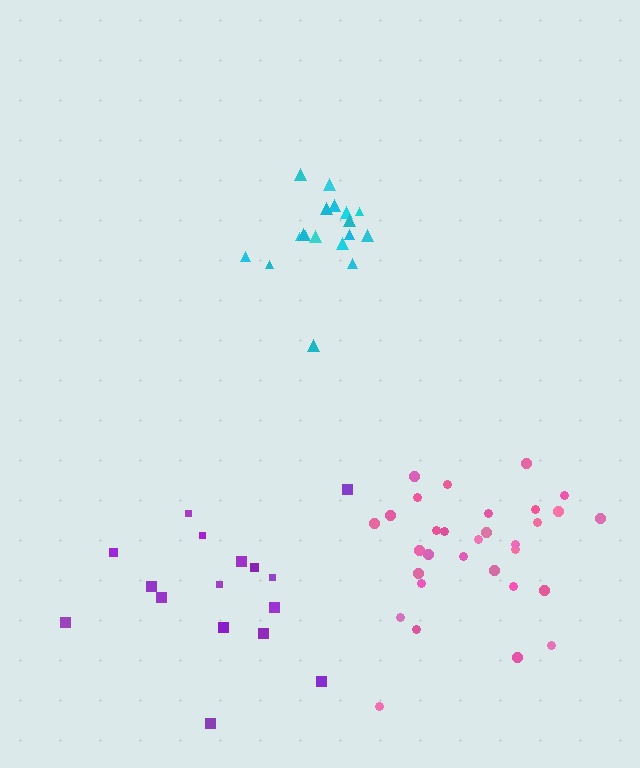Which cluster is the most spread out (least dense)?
Purple.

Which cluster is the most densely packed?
Cyan.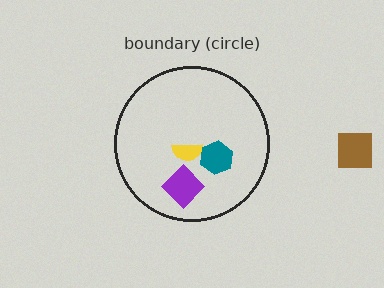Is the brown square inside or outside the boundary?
Outside.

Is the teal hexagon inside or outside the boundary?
Inside.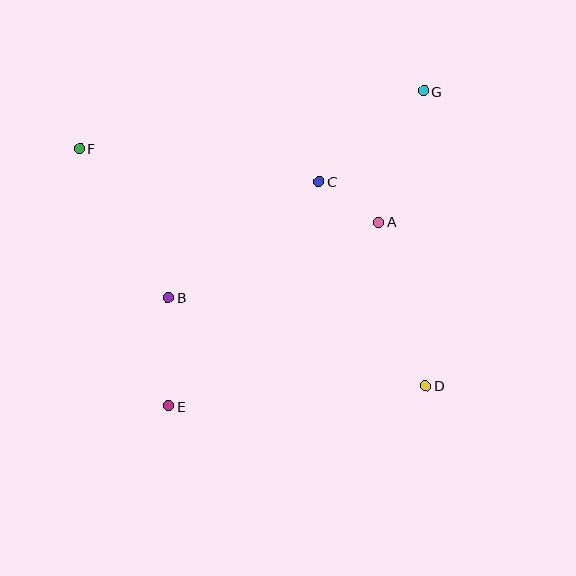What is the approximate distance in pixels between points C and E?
The distance between C and E is approximately 270 pixels.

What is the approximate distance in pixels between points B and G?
The distance between B and G is approximately 328 pixels.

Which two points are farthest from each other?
Points D and F are farthest from each other.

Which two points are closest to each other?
Points A and C are closest to each other.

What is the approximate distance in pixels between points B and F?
The distance between B and F is approximately 173 pixels.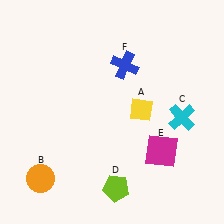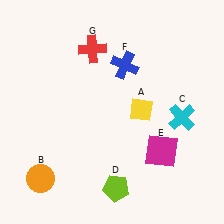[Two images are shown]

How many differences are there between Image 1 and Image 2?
There is 1 difference between the two images.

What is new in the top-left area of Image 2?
A red cross (G) was added in the top-left area of Image 2.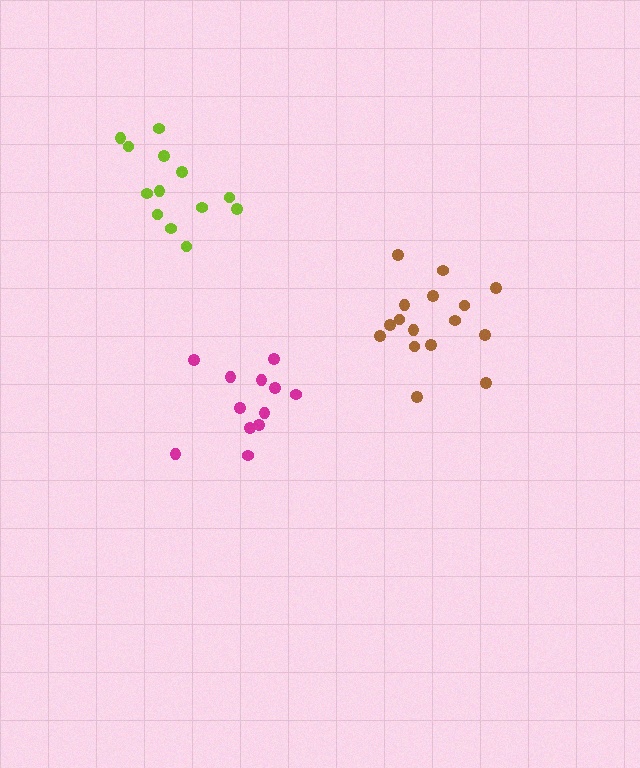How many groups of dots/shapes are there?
There are 3 groups.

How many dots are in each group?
Group 1: 16 dots, Group 2: 12 dots, Group 3: 13 dots (41 total).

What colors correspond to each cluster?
The clusters are colored: brown, magenta, lime.